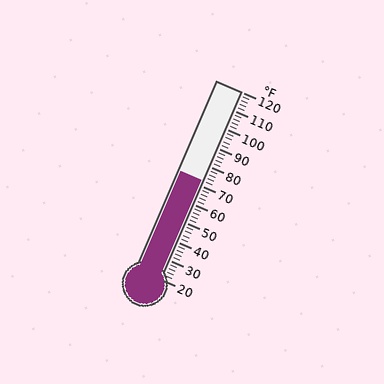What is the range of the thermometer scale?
The thermometer scale ranges from 20°F to 120°F.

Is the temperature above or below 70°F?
The temperature is above 70°F.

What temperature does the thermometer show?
The thermometer shows approximately 72°F.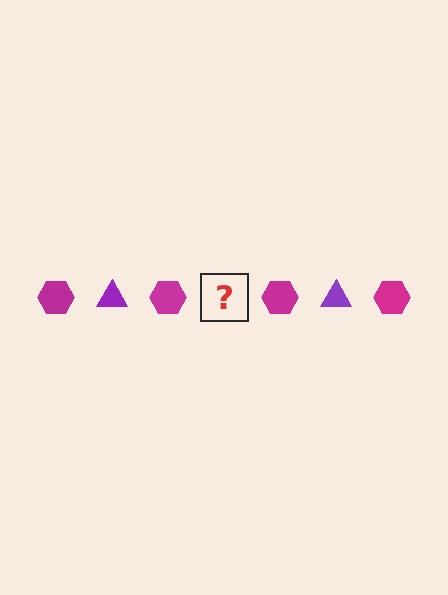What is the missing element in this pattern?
The missing element is a purple triangle.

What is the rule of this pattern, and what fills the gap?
The rule is that the pattern alternates between magenta hexagon and purple triangle. The gap should be filled with a purple triangle.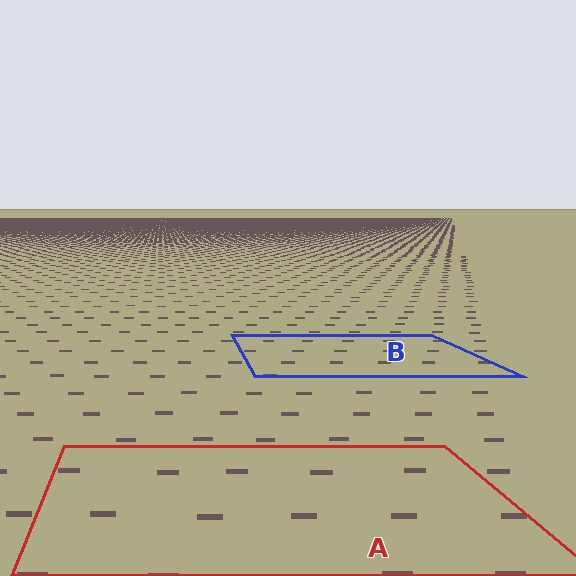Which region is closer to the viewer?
Region A is closer. The texture elements there are larger and more spread out.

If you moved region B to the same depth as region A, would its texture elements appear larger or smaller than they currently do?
They would appear larger. At a closer depth, the same texture elements are projected at a bigger on-screen size.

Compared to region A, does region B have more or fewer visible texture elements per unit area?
Region B has more texture elements per unit area — they are packed more densely because it is farther away.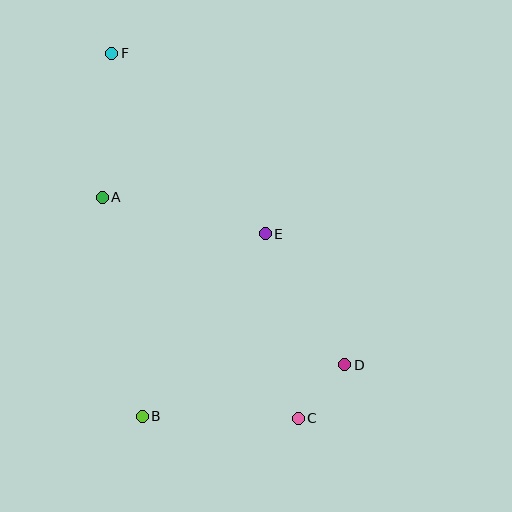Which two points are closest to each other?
Points C and D are closest to each other.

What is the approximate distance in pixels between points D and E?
The distance between D and E is approximately 153 pixels.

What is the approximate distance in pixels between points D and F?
The distance between D and F is approximately 389 pixels.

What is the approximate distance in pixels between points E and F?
The distance between E and F is approximately 237 pixels.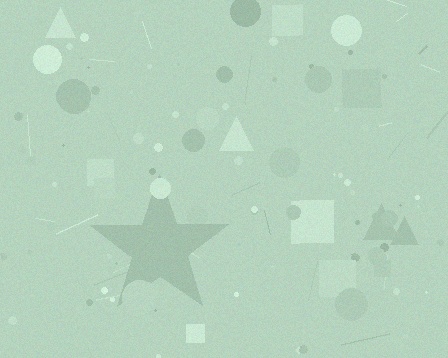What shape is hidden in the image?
A star is hidden in the image.